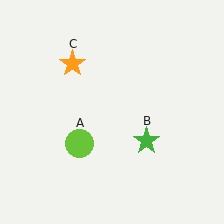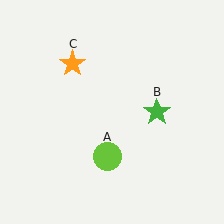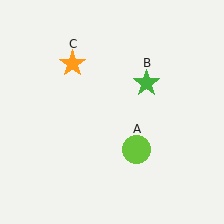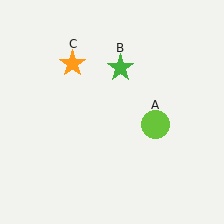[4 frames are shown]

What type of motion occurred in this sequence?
The lime circle (object A), green star (object B) rotated counterclockwise around the center of the scene.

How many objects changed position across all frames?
2 objects changed position: lime circle (object A), green star (object B).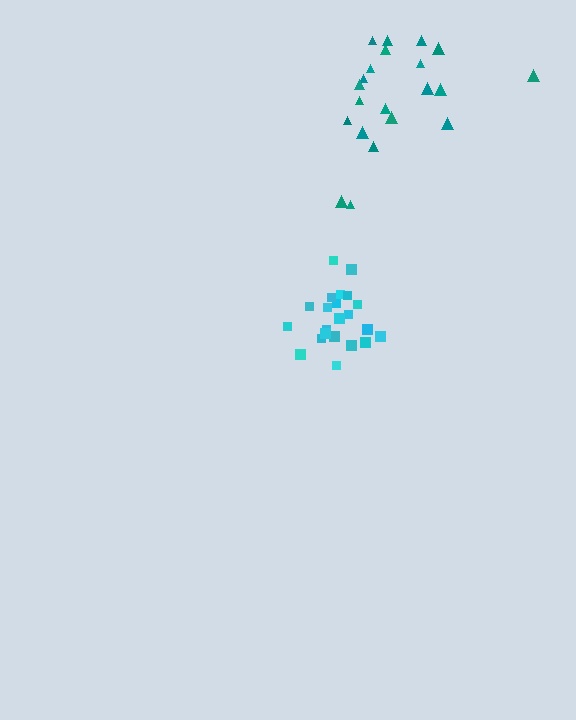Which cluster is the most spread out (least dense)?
Teal.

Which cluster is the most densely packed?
Cyan.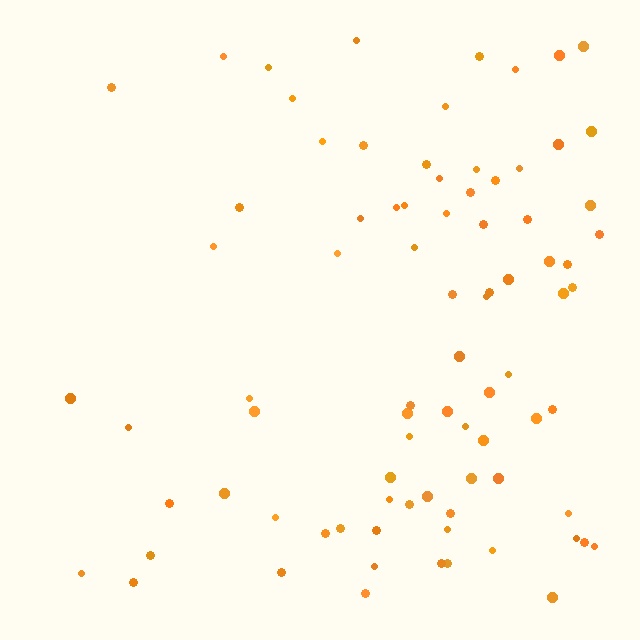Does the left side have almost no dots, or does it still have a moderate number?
Still a moderate number, just noticeably fewer than the right.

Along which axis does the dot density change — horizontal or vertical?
Horizontal.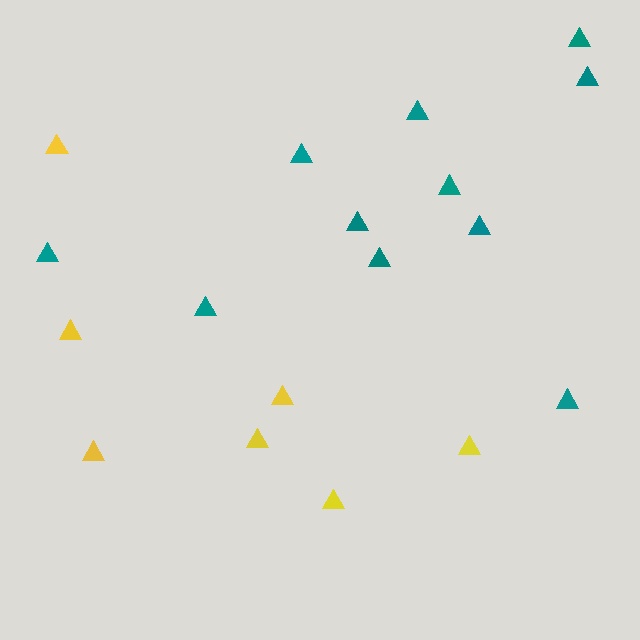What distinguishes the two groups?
There are 2 groups: one group of teal triangles (11) and one group of yellow triangles (7).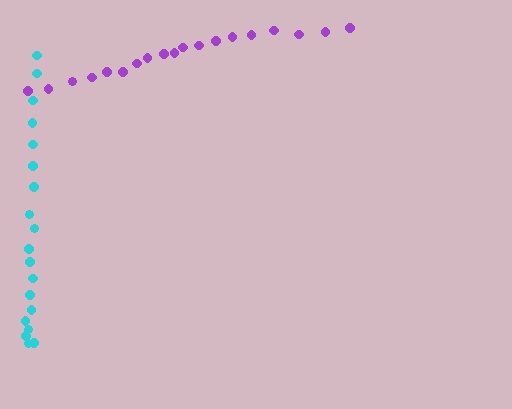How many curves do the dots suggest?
There are 2 distinct paths.